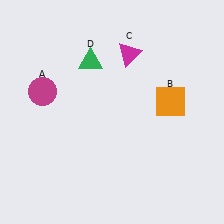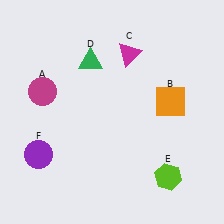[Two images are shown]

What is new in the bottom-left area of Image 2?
A purple circle (F) was added in the bottom-left area of Image 2.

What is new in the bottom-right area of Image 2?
A lime hexagon (E) was added in the bottom-right area of Image 2.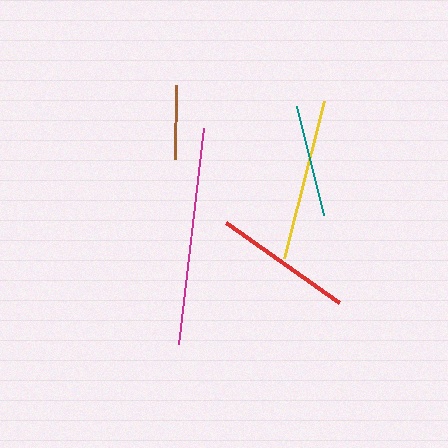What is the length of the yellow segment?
The yellow segment is approximately 162 pixels long.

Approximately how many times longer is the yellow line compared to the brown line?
The yellow line is approximately 2.2 times the length of the brown line.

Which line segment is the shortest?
The brown line is the shortest at approximately 74 pixels.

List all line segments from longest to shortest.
From longest to shortest: magenta, yellow, red, teal, brown.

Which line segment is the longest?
The magenta line is the longest at approximately 217 pixels.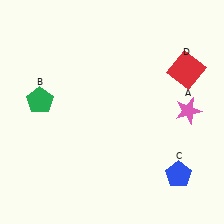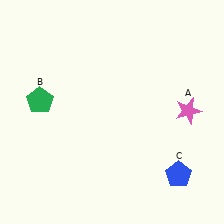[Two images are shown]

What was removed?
The red square (D) was removed in Image 2.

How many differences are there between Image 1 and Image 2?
There is 1 difference between the two images.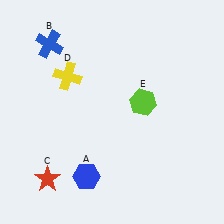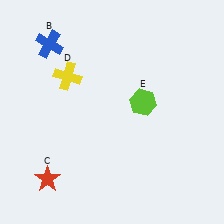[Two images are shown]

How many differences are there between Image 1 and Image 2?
There is 1 difference between the two images.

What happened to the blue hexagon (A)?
The blue hexagon (A) was removed in Image 2. It was in the bottom-left area of Image 1.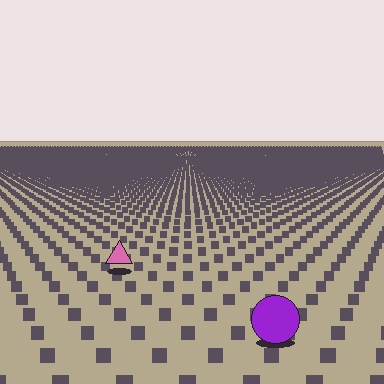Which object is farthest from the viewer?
The pink triangle is farthest from the viewer. It appears smaller and the ground texture around it is denser.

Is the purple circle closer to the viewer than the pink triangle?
Yes. The purple circle is closer — you can tell from the texture gradient: the ground texture is coarser near it.